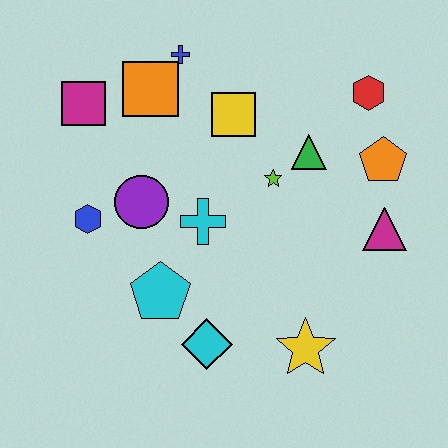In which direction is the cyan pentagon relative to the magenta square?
The cyan pentagon is below the magenta square.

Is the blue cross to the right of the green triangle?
No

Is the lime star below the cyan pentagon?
No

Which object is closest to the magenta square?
The orange square is closest to the magenta square.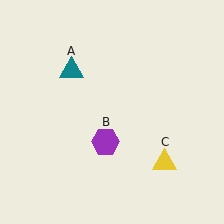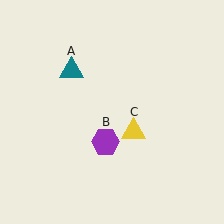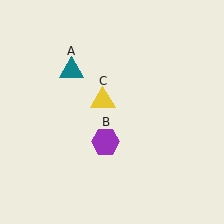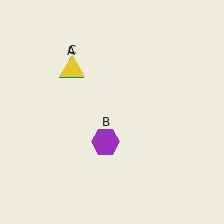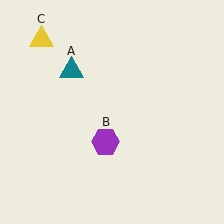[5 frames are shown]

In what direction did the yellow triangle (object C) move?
The yellow triangle (object C) moved up and to the left.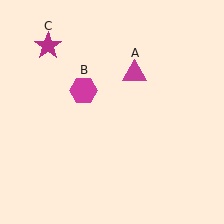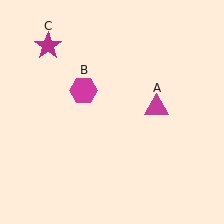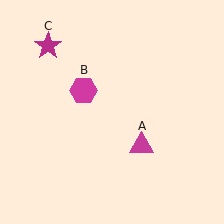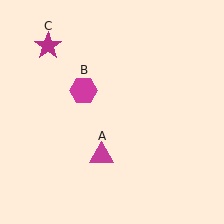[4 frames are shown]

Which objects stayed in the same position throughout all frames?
Magenta hexagon (object B) and magenta star (object C) remained stationary.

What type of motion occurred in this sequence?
The magenta triangle (object A) rotated clockwise around the center of the scene.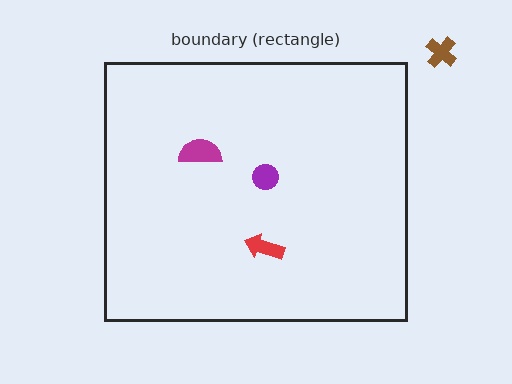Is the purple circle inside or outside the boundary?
Inside.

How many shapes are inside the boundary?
3 inside, 1 outside.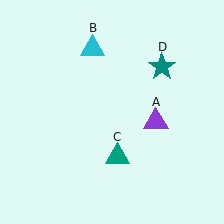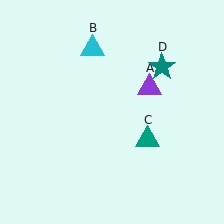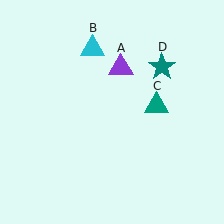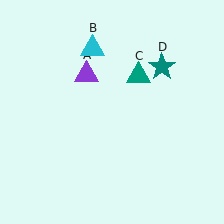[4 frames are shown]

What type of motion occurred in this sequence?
The purple triangle (object A), teal triangle (object C) rotated counterclockwise around the center of the scene.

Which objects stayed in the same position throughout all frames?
Cyan triangle (object B) and teal star (object D) remained stationary.